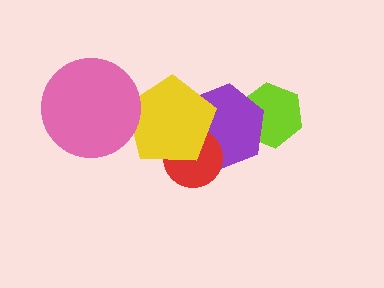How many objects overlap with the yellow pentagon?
3 objects overlap with the yellow pentagon.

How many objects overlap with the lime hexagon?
1 object overlaps with the lime hexagon.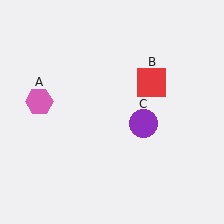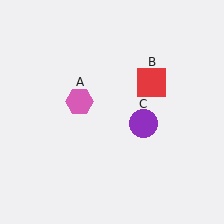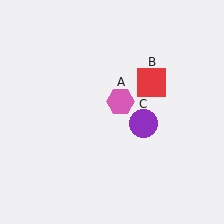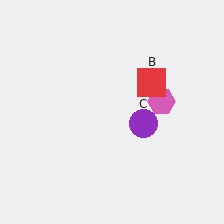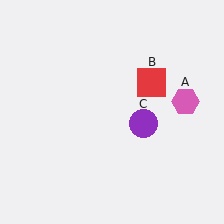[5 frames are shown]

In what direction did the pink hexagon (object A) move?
The pink hexagon (object A) moved right.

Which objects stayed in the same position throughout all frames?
Red square (object B) and purple circle (object C) remained stationary.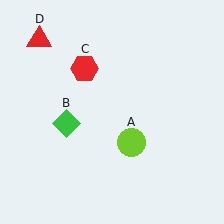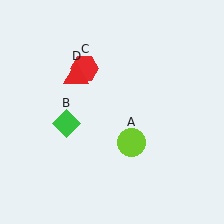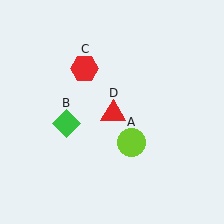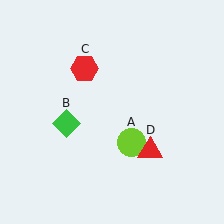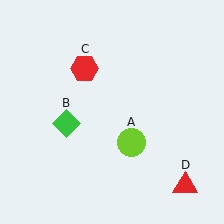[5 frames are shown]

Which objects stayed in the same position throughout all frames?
Lime circle (object A) and green diamond (object B) and red hexagon (object C) remained stationary.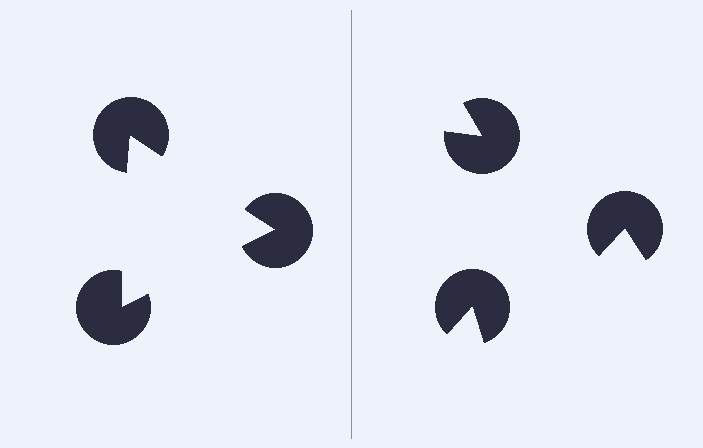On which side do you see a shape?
An illusory triangle appears on the left side. On the right side the wedge cuts are rotated, so no coherent shape forms.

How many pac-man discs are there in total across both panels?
6 — 3 on each side.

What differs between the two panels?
The pac-man discs are positioned identically on both sides; only the wedge orientations differ. On the left they align to a triangle; on the right they are misaligned.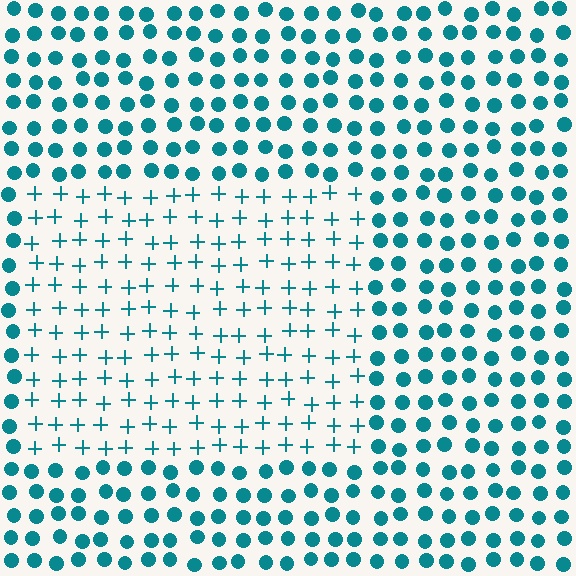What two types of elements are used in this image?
The image uses plus signs inside the rectangle region and circles outside it.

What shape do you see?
I see a rectangle.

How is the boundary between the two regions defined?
The boundary is defined by a change in element shape: plus signs inside vs. circles outside. All elements share the same color and spacing.